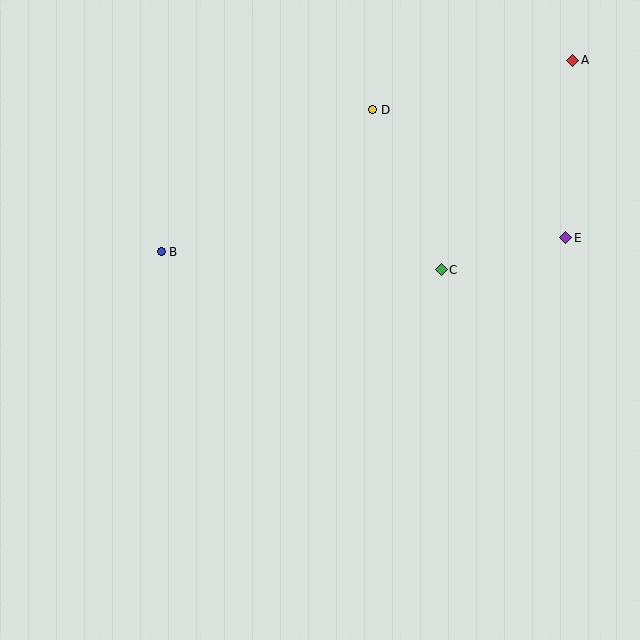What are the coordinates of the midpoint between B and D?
The midpoint between B and D is at (267, 181).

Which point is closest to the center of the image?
Point C at (441, 270) is closest to the center.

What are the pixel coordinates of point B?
Point B is at (161, 252).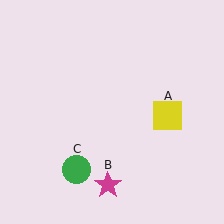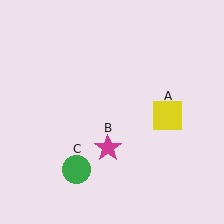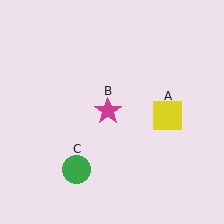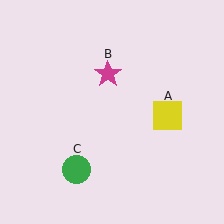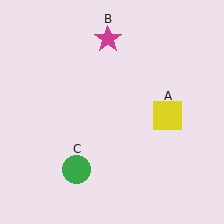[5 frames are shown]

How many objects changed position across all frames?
1 object changed position: magenta star (object B).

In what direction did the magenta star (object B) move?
The magenta star (object B) moved up.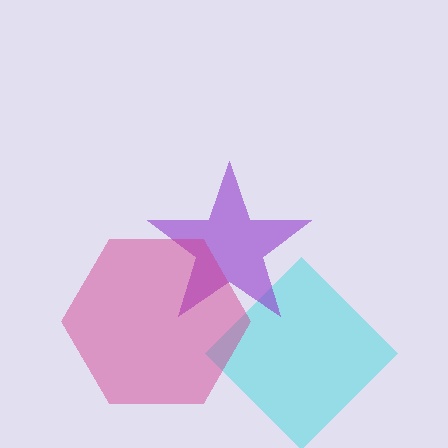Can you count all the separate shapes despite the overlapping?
Yes, there are 3 separate shapes.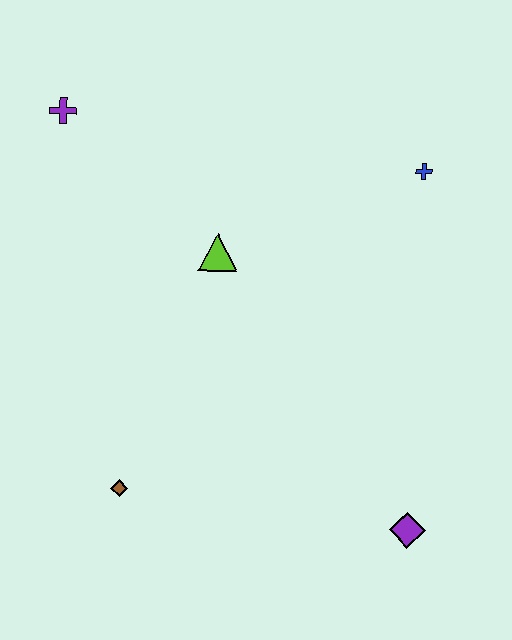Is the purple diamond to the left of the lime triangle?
No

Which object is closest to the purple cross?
The lime triangle is closest to the purple cross.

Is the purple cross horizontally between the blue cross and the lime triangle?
No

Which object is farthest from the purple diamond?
The purple cross is farthest from the purple diamond.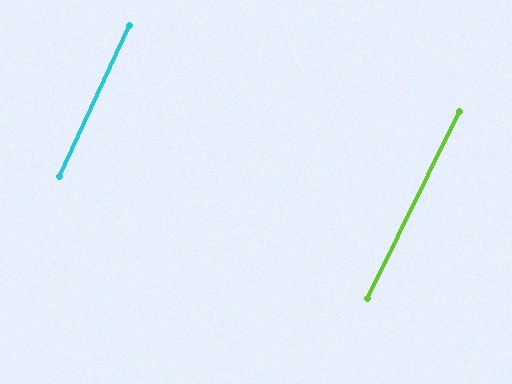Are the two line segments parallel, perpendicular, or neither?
Parallel — their directions differ by only 1.2°.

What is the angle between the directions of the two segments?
Approximately 1 degree.